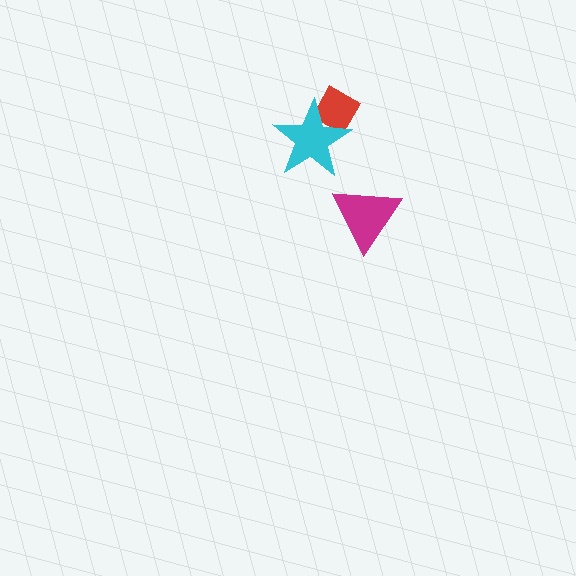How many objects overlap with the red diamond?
1 object overlaps with the red diamond.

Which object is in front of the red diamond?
The cyan star is in front of the red diamond.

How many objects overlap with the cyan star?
1 object overlaps with the cyan star.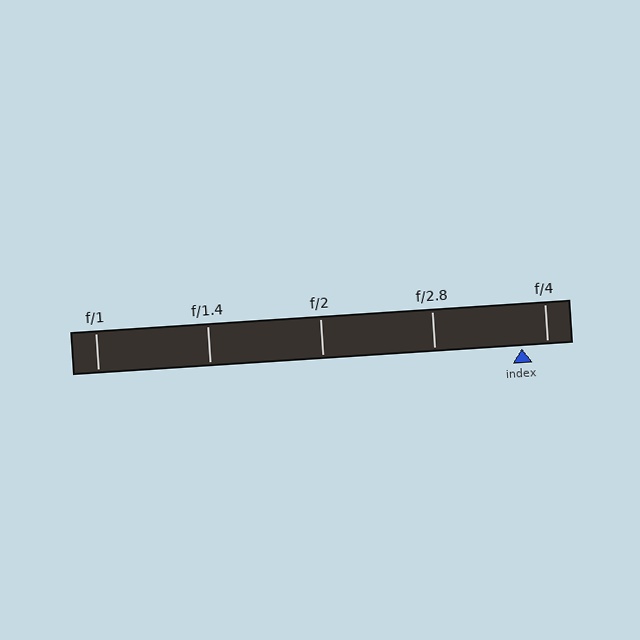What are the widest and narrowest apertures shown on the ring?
The widest aperture shown is f/1 and the narrowest is f/4.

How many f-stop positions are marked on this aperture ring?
There are 5 f-stop positions marked.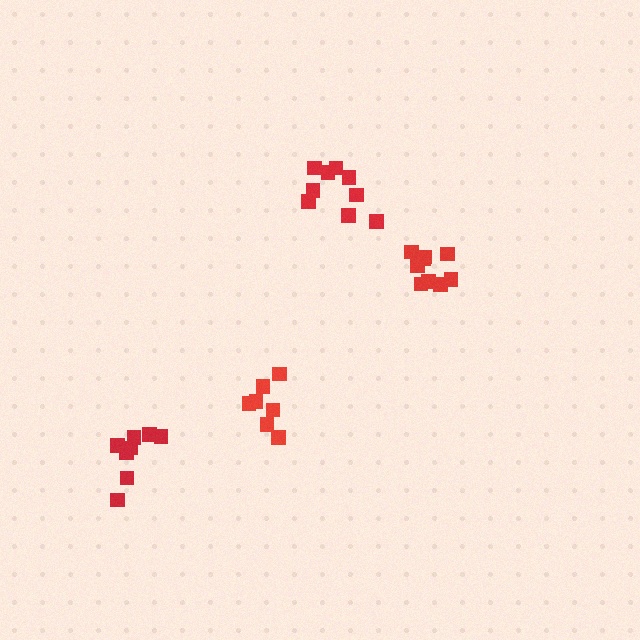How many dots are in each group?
Group 1: 8 dots, Group 2: 9 dots, Group 3: 9 dots, Group 4: 7 dots (33 total).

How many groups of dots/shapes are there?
There are 4 groups.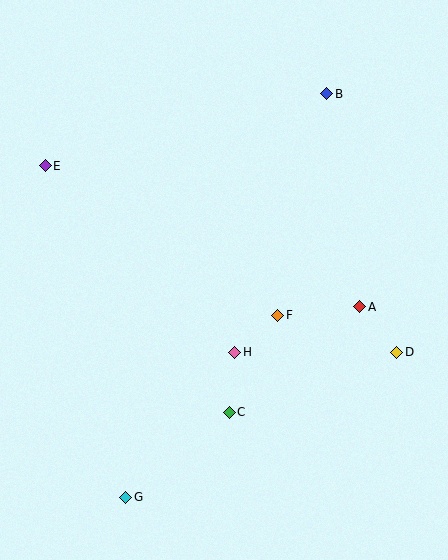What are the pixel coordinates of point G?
Point G is at (126, 497).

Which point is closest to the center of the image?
Point F at (278, 315) is closest to the center.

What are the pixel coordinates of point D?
Point D is at (397, 352).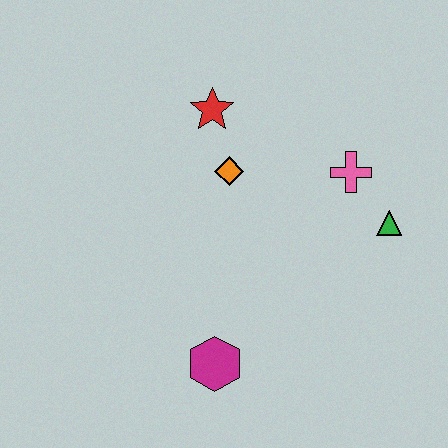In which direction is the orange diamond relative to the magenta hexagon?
The orange diamond is above the magenta hexagon.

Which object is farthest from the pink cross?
The magenta hexagon is farthest from the pink cross.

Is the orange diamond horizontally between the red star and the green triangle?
Yes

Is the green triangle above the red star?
No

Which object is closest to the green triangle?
The pink cross is closest to the green triangle.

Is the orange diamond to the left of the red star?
No